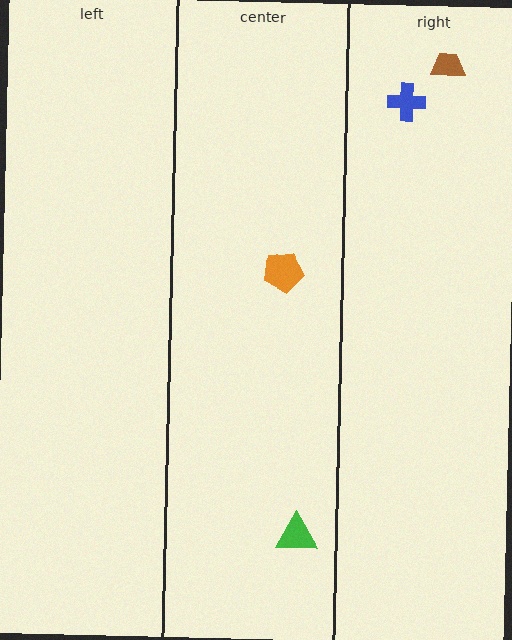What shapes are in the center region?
The green triangle, the orange pentagon.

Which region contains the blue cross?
The right region.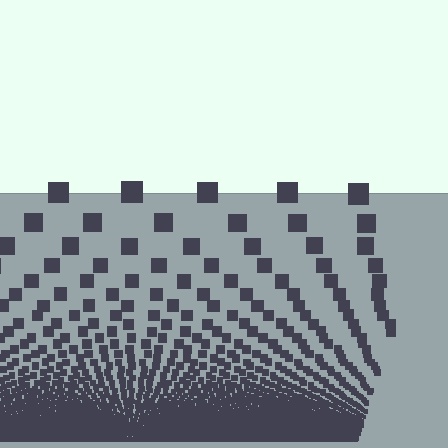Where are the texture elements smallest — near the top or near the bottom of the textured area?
Near the bottom.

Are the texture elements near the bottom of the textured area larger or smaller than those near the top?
Smaller. The gradient is inverted — elements near the bottom are smaller and denser.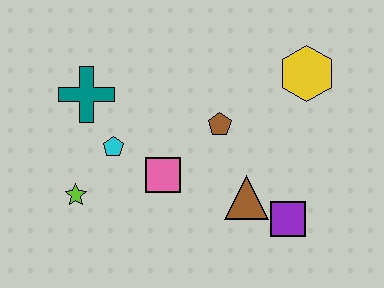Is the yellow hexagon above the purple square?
Yes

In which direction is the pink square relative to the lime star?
The pink square is to the right of the lime star.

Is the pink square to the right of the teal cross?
Yes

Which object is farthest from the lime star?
The yellow hexagon is farthest from the lime star.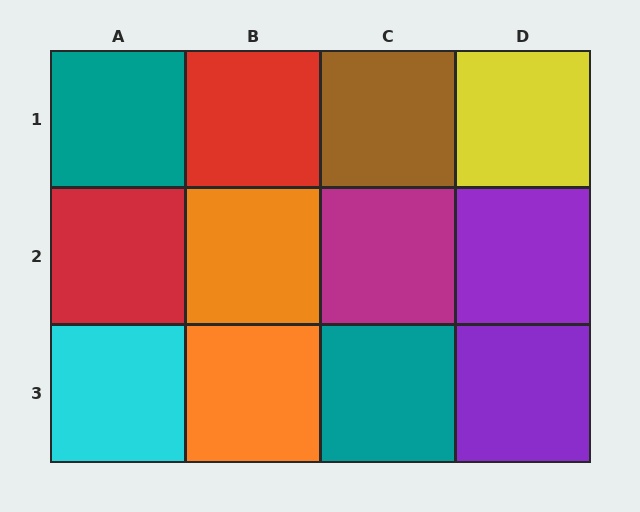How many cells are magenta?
1 cell is magenta.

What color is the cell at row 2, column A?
Red.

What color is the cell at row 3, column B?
Orange.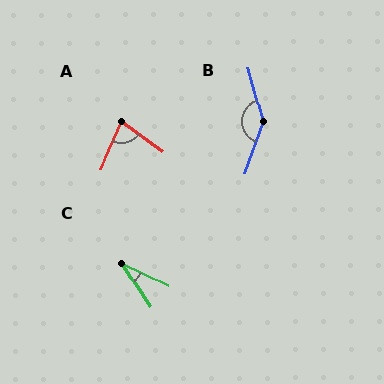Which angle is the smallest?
C, at approximately 31 degrees.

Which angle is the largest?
B, at approximately 145 degrees.